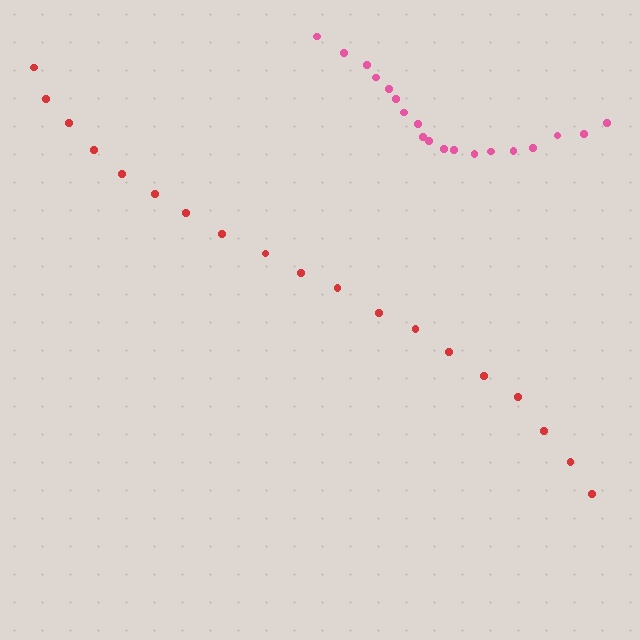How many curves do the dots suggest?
There are 2 distinct paths.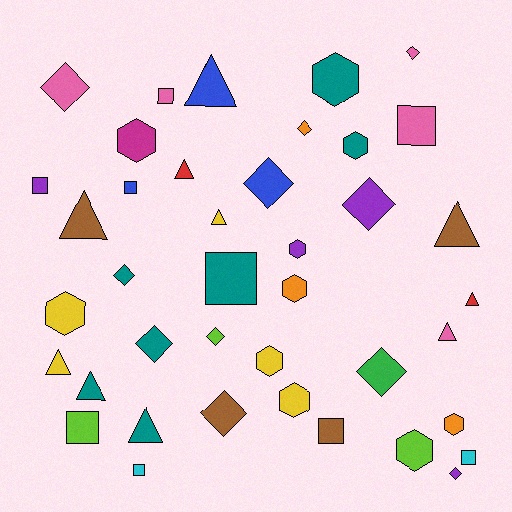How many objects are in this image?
There are 40 objects.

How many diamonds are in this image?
There are 11 diamonds.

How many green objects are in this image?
There is 1 green object.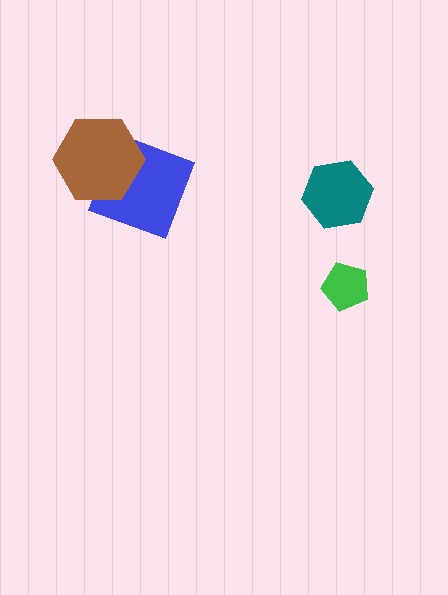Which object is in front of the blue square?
The brown hexagon is in front of the blue square.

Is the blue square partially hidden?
Yes, it is partially covered by another shape.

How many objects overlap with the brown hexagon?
1 object overlaps with the brown hexagon.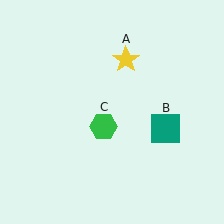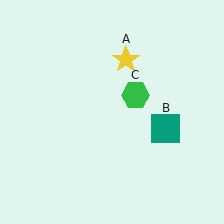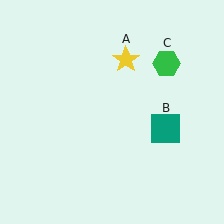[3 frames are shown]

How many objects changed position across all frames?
1 object changed position: green hexagon (object C).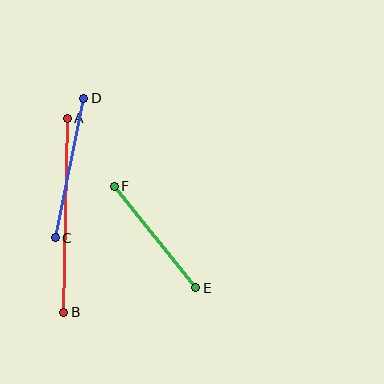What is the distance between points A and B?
The distance is approximately 194 pixels.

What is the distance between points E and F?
The distance is approximately 130 pixels.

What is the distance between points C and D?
The distance is approximately 143 pixels.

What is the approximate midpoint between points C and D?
The midpoint is at approximately (69, 168) pixels.